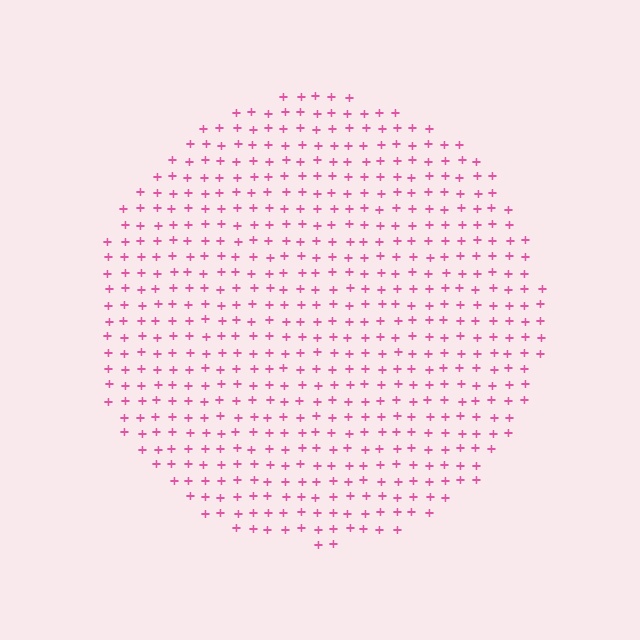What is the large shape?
The large shape is a circle.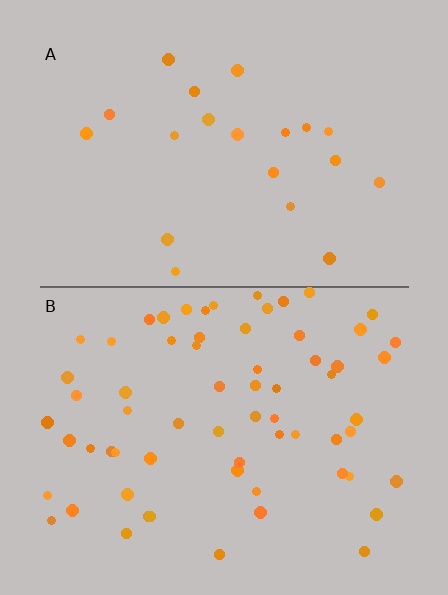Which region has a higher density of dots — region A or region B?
B (the bottom).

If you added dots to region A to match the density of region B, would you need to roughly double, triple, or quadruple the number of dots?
Approximately triple.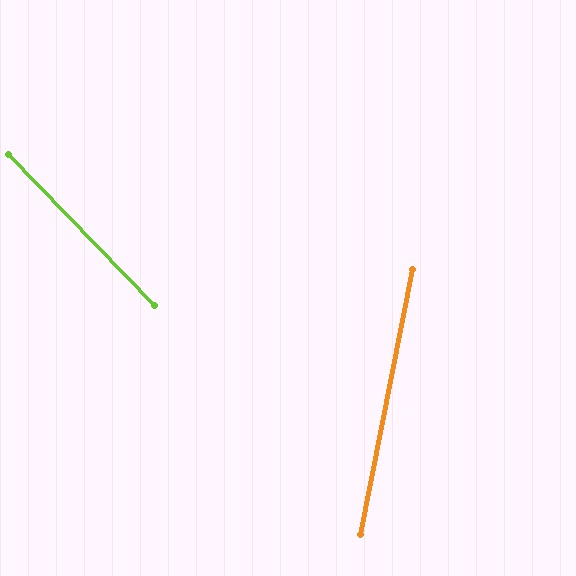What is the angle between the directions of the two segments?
Approximately 55 degrees.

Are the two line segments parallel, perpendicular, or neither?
Neither parallel nor perpendicular — they differ by about 55°.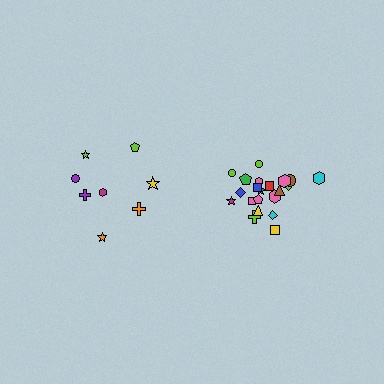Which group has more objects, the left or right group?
The right group.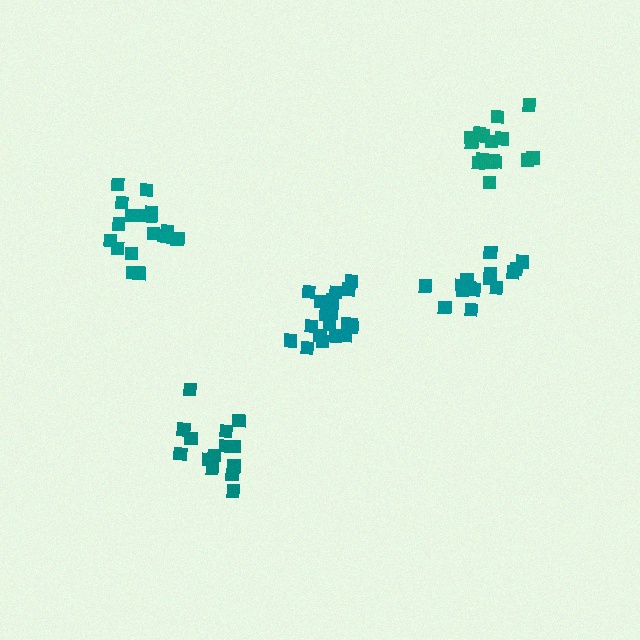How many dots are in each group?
Group 1: 19 dots, Group 2: 14 dots, Group 3: 19 dots, Group 4: 16 dots, Group 5: 16 dots (84 total).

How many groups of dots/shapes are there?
There are 5 groups.